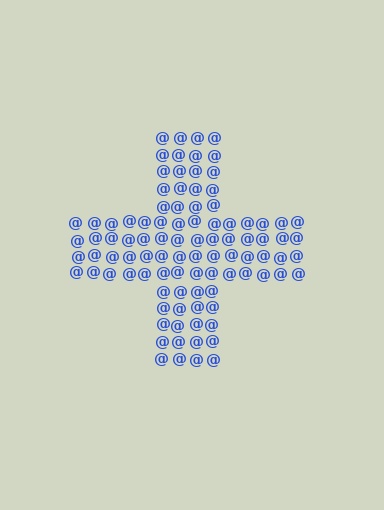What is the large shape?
The large shape is a cross.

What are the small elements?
The small elements are at signs.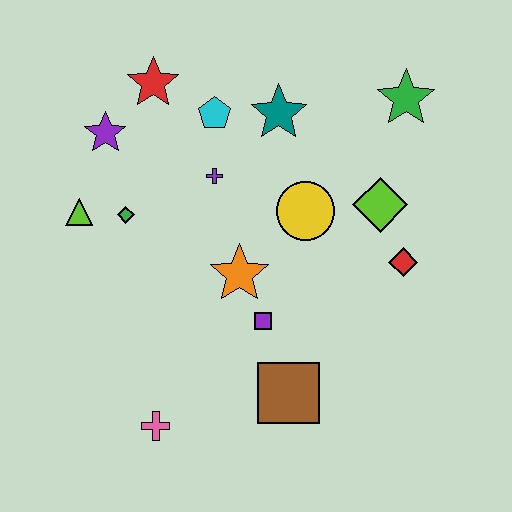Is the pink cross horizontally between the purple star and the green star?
Yes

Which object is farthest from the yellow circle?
The pink cross is farthest from the yellow circle.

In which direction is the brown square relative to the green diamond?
The brown square is below the green diamond.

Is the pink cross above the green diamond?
No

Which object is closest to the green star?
The lime diamond is closest to the green star.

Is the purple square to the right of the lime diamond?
No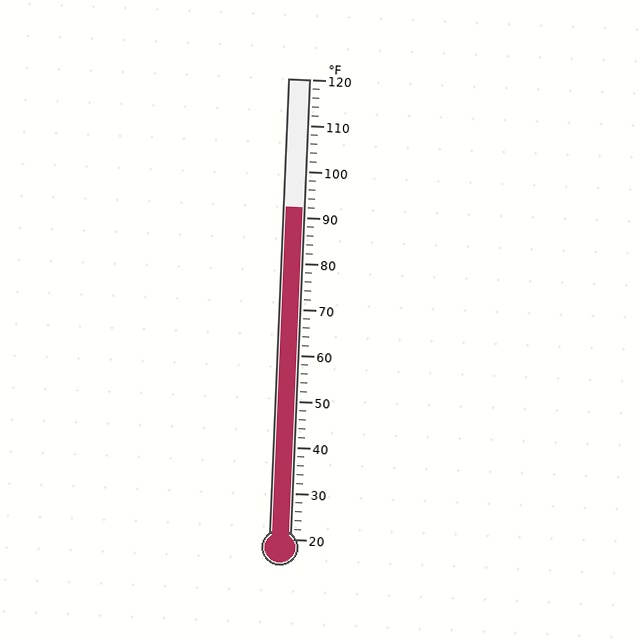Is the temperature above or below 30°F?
The temperature is above 30°F.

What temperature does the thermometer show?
The thermometer shows approximately 92°F.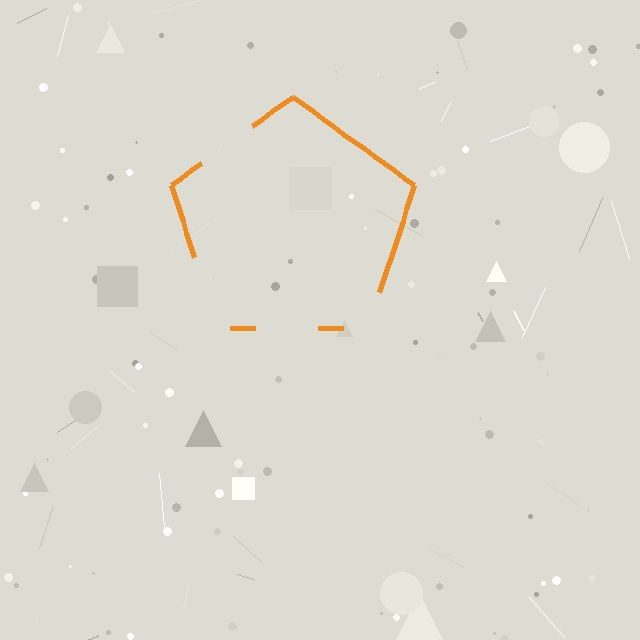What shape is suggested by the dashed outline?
The dashed outline suggests a pentagon.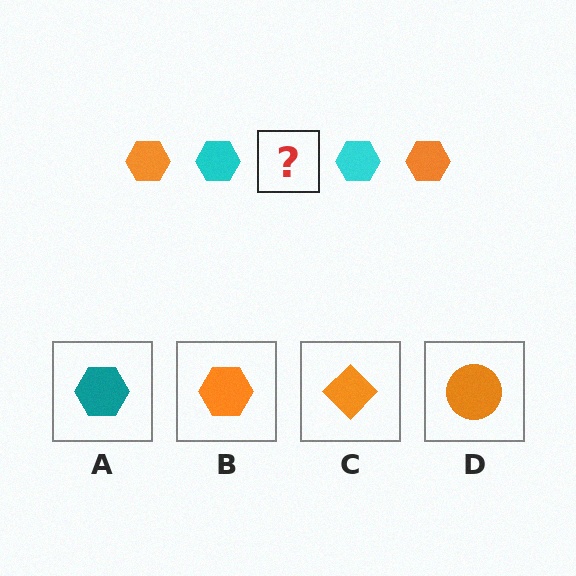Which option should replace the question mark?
Option B.